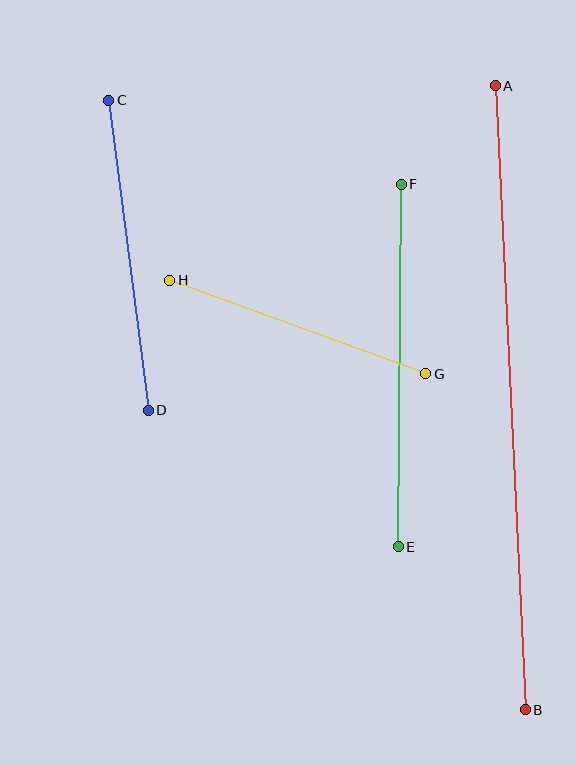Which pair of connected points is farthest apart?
Points A and B are farthest apart.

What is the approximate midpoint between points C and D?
The midpoint is at approximately (129, 255) pixels.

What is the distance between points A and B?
The distance is approximately 625 pixels.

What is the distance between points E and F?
The distance is approximately 362 pixels.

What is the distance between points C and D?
The distance is approximately 313 pixels.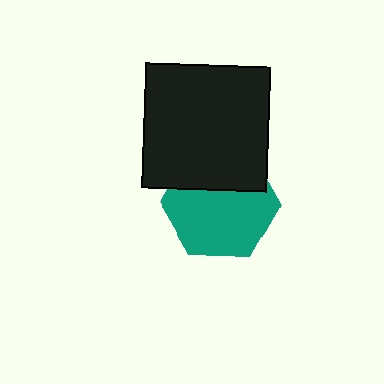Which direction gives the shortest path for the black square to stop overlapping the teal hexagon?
Moving up gives the shortest separation.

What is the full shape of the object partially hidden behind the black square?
The partially hidden object is a teal hexagon.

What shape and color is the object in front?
The object in front is a black square.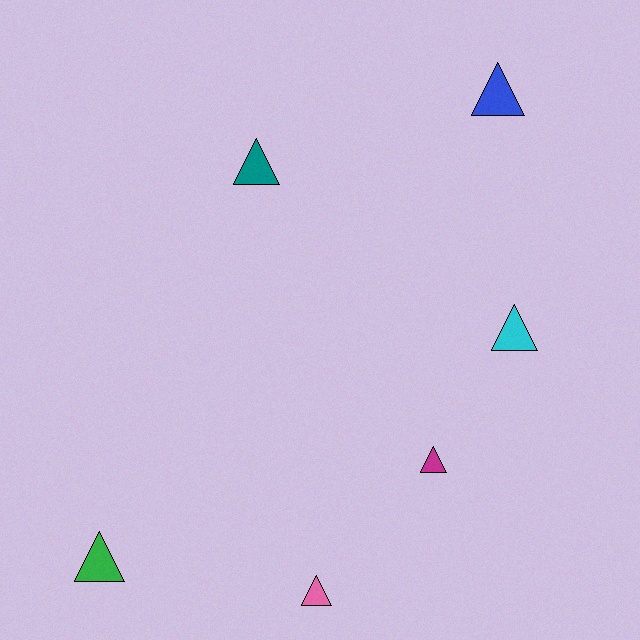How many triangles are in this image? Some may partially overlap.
There are 6 triangles.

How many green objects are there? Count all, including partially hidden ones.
There is 1 green object.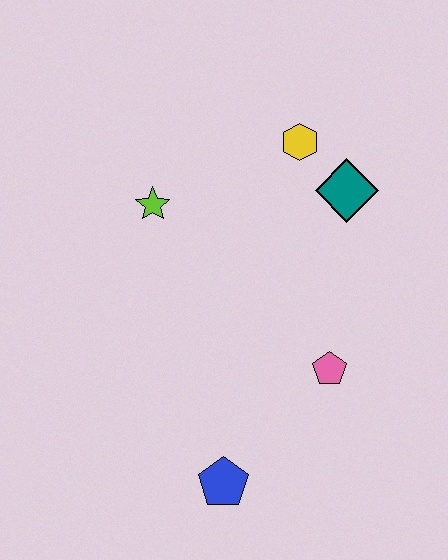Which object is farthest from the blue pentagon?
The yellow hexagon is farthest from the blue pentagon.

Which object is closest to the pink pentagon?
The blue pentagon is closest to the pink pentagon.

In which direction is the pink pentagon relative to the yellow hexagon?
The pink pentagon is below the yellow hexagon.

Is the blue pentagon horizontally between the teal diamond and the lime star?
Yes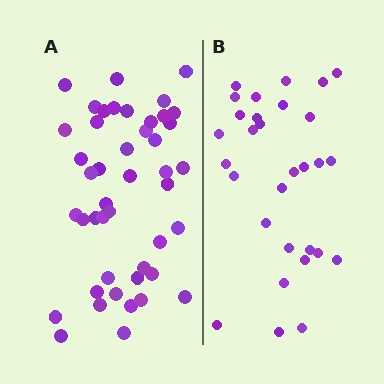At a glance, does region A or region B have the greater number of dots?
Region A (the left region) has more dots.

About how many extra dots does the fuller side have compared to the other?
Region A has approximately 15 more dots than region B.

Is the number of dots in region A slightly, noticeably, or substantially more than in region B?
Region A has substantially more. The ratio is roughly 1.5 to 1.